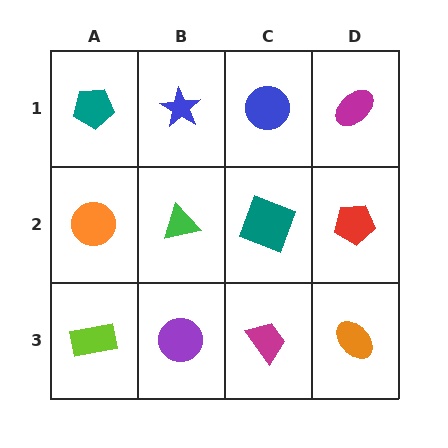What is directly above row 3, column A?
An orange circle.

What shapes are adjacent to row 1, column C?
A teal square (row 2, column C), a blue star (row 1, column B), a magenta ellipse (row 1, column D).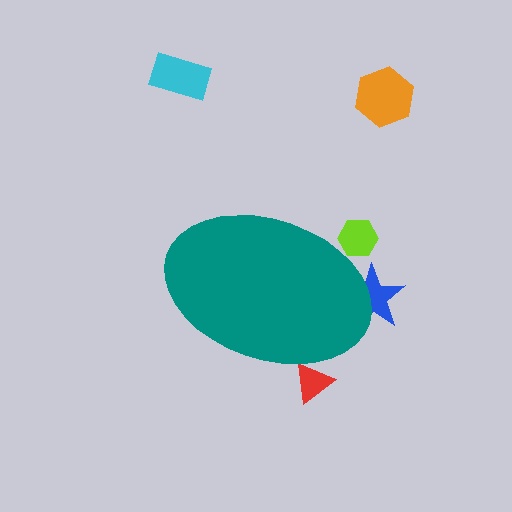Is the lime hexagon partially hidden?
Yes, the lime hexagon is partially hidden behind the teal ellipse.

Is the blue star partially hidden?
Yes, the blue star is partially hidden behind the teal ellipse.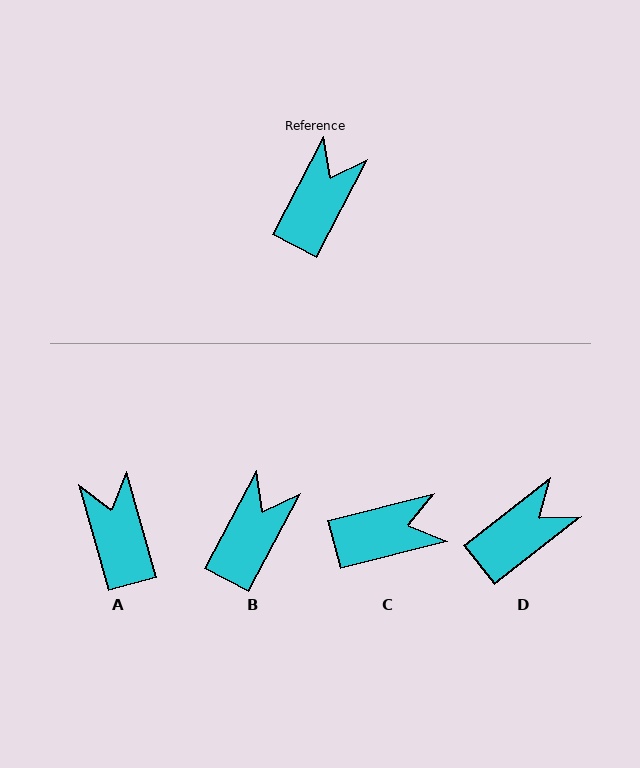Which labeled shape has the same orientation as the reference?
B.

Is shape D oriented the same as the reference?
No, it is off by about 24 degrees.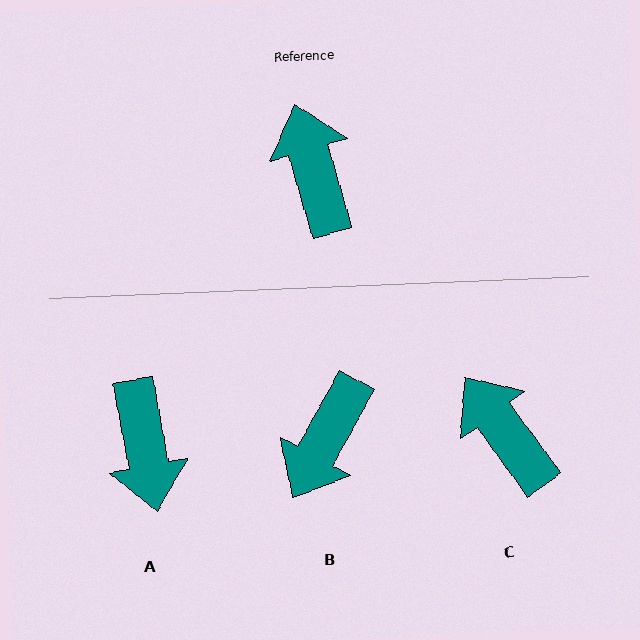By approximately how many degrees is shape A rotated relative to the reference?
Approximately 174 degrees counter-clockwise.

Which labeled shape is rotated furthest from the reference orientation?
A, about 174 degrees away.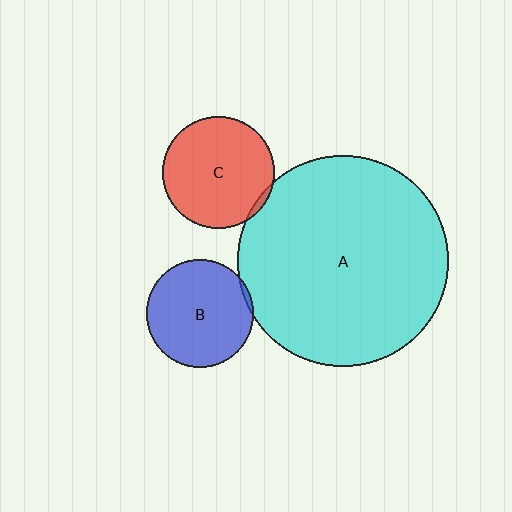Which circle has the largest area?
Circle A (cyan).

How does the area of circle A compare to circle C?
Approximately 3.6 times.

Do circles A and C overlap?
Yes.